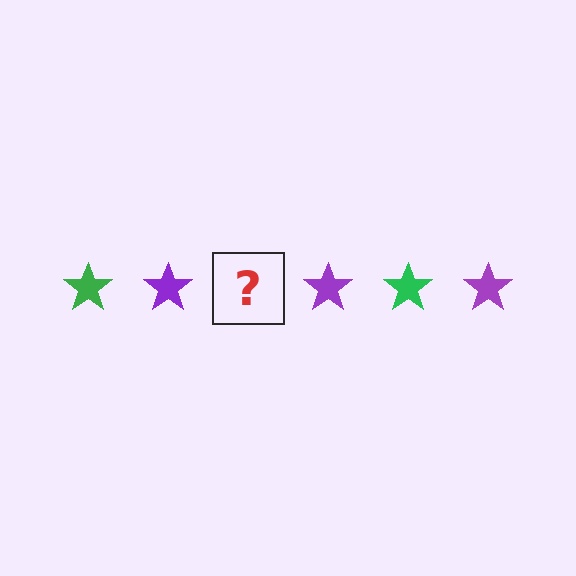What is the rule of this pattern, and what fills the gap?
The rule is that the pattern cycles through green, purple stars. The gap should be filled with a green star.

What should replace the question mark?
The question mark should be replaced with a green star.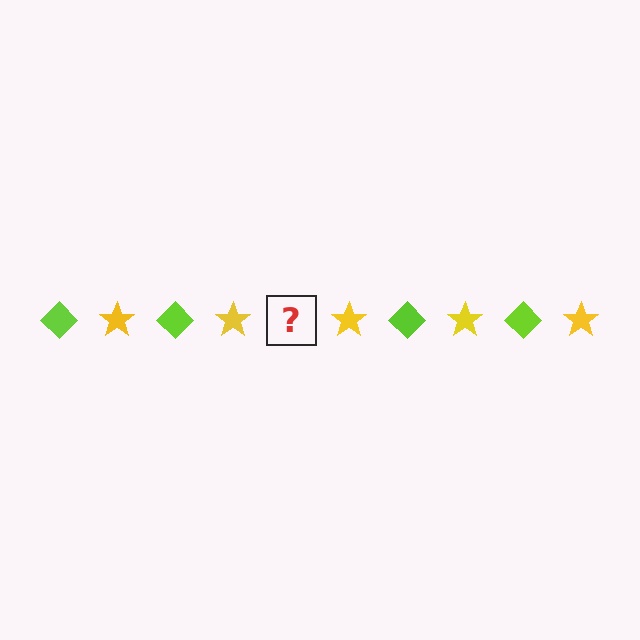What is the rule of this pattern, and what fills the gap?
The rule is that the pattern alternates between lime diamond and yellow star. The gap should be filled with a lime diamond.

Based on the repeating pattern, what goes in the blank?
The blank should be a lime diamond.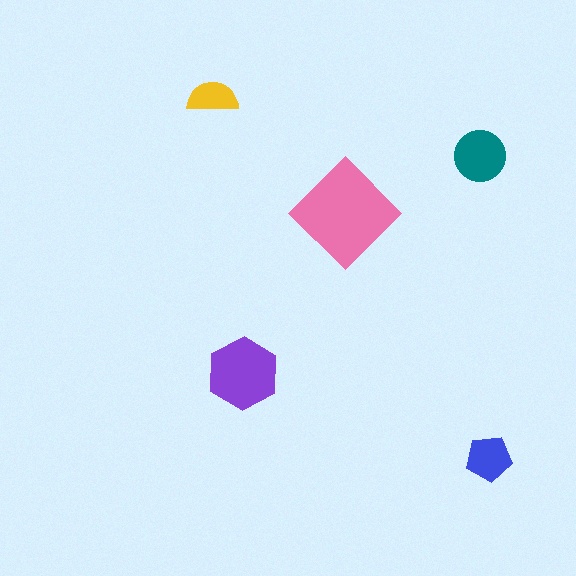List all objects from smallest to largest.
The yellow semicircle, the blue pentagon, the teal circle, the purple hexagon, the pink diamond.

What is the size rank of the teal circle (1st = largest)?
3rd.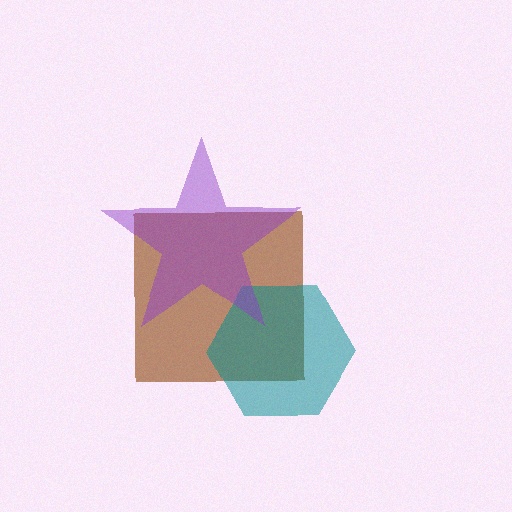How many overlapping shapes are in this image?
There are 3 overlapping shapes in the image.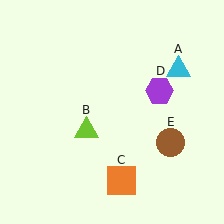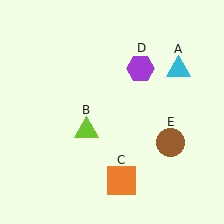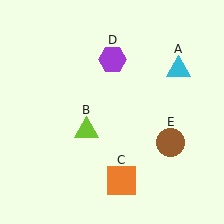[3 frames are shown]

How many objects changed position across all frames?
1 object changed position: purple hexagon (object D).